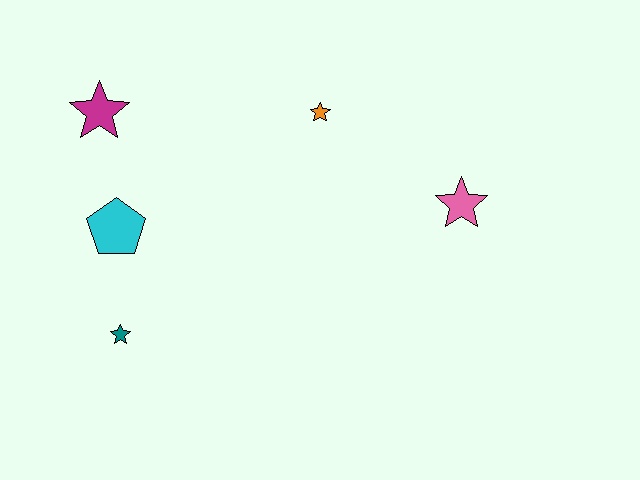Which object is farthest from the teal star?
The pink star is farthest from the teal star.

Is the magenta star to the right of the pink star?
No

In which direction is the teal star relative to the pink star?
The teal star is to the left of the pink star.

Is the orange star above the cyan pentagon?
Yes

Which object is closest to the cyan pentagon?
The teal star is closest to the cyan pentagon.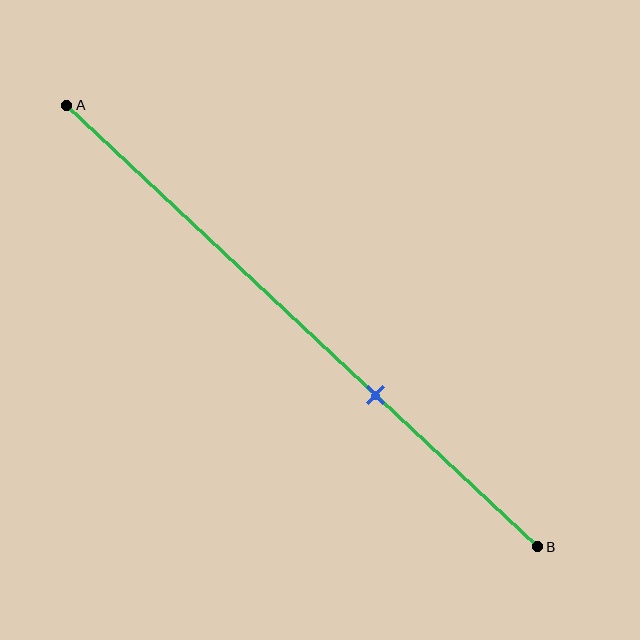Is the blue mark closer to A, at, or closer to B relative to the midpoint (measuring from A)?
The blue mark is closer to point B than the midpoint of segment AB.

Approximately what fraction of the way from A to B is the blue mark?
The blue mark is approximately 65% of the way from A to B.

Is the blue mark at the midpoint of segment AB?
No, the mark is at about 65% from A, not at the 50% midpoint.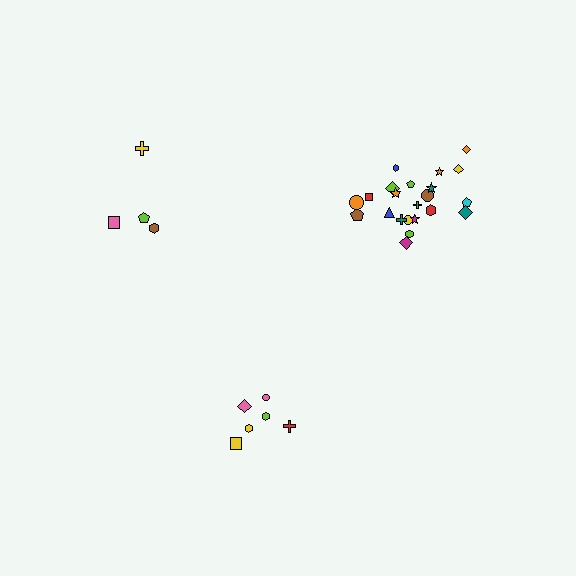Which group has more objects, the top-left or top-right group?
The top-right group.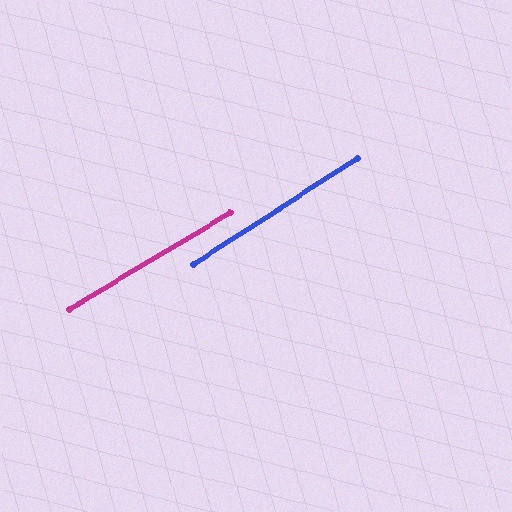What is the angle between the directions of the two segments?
Approximately 2 degrees.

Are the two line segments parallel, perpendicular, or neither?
Parallel — their directions differ by only 2.0°.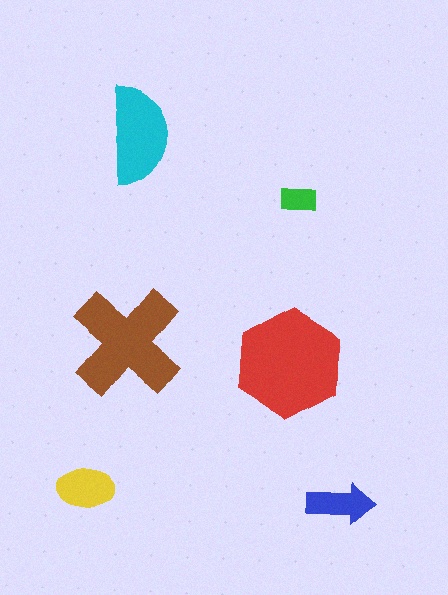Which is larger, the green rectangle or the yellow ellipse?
The yellow ellipse.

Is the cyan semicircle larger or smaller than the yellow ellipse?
Larger.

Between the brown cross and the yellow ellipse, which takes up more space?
The brown cross.